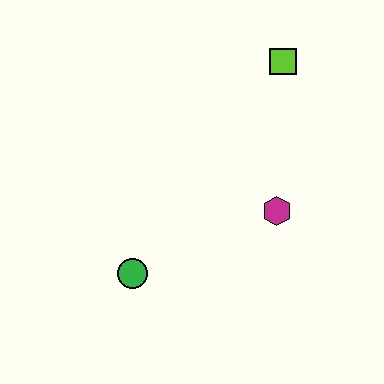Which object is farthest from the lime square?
The green circle is farthest from the lime square.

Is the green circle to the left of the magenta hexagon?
Yes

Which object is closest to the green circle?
The magenta hexagon is closest to the green circle.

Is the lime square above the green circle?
Yes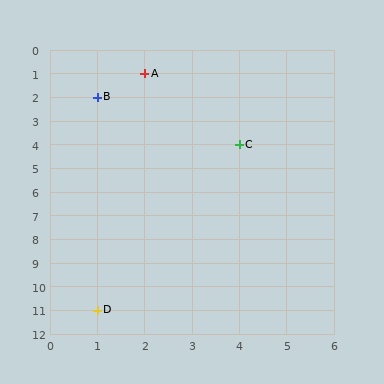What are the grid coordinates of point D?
Point D is at grid coordinates (1, 11).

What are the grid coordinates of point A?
Point A is at grid coordinates (2, 1).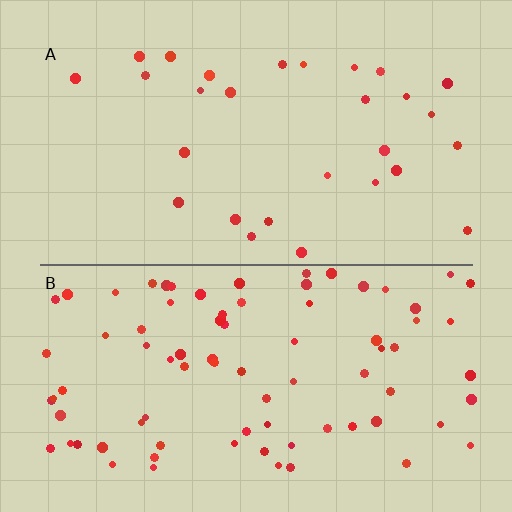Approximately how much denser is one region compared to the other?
Approximately 2.8× — region B over region A.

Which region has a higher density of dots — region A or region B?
B (the bottom).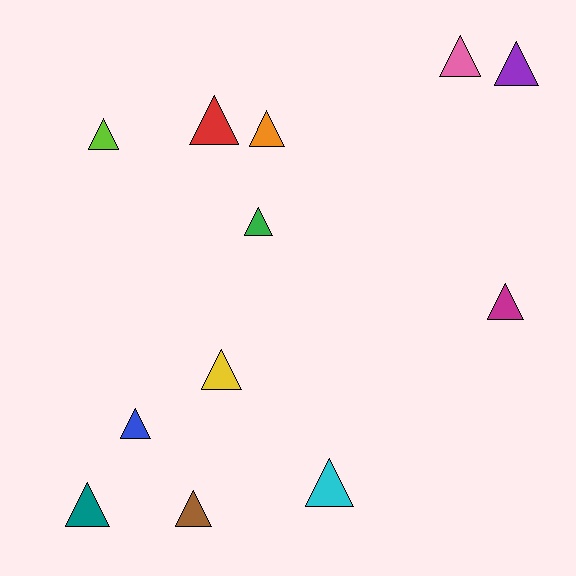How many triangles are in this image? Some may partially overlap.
There are 12 triangles.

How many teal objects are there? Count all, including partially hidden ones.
There is 1 teal object.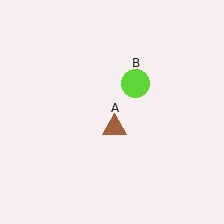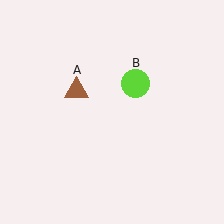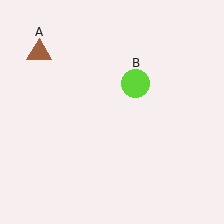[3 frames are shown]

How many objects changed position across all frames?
1 object changed position: brown triangle (object A).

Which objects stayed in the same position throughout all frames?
Lime circle (object B) remained stationary.